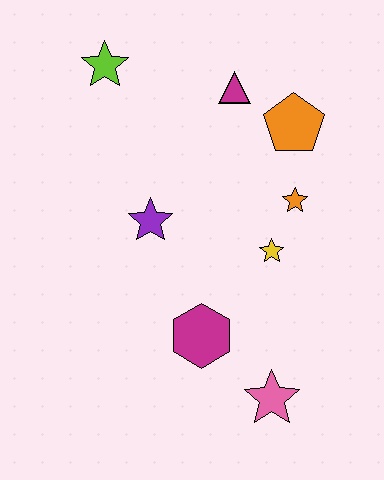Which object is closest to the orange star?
The yellow star is closest to the orange star.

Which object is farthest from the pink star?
The lime star is farthest from the pink star.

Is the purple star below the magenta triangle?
Yes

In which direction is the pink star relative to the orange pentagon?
The pink star is below the orange pentagon.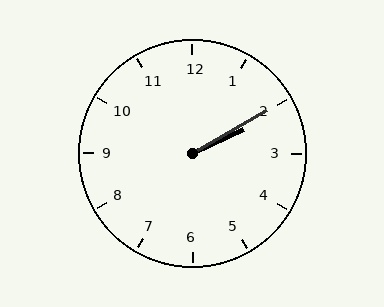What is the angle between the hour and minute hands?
Approximately 5 degrees.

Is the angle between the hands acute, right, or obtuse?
It is acute.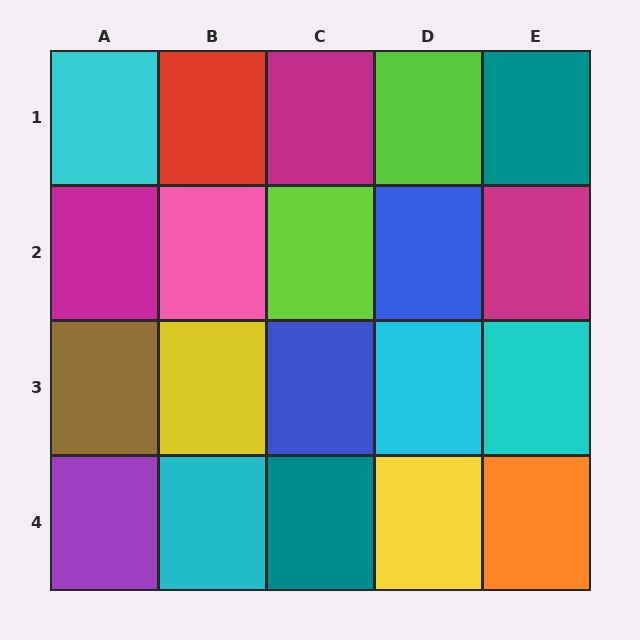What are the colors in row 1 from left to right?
Cyan, red, magenta, lime, teal.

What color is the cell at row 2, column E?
Magenta.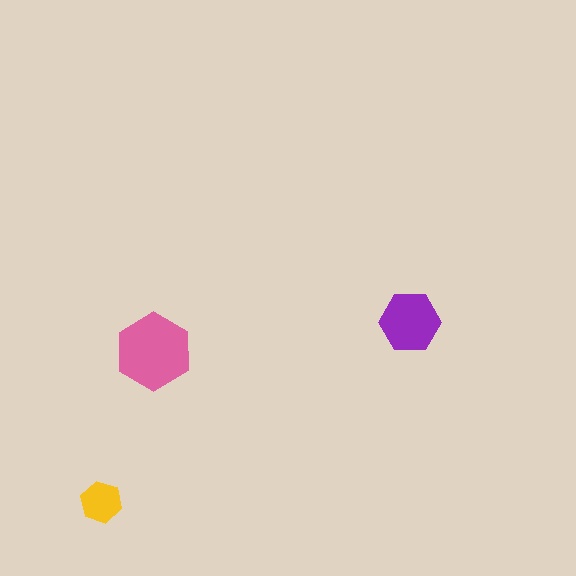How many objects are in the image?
There are 3 objects in the image.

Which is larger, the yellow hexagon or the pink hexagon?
The pink one.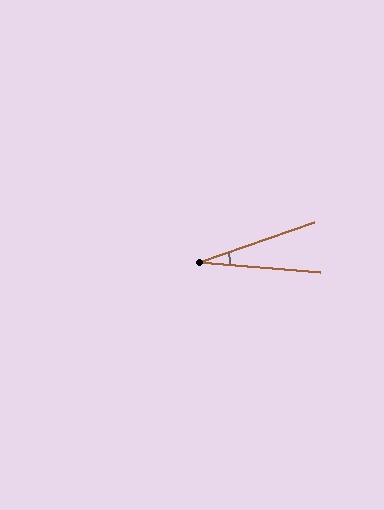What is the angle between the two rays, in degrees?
Approximately 24 degrees.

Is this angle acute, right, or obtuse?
It is acute.